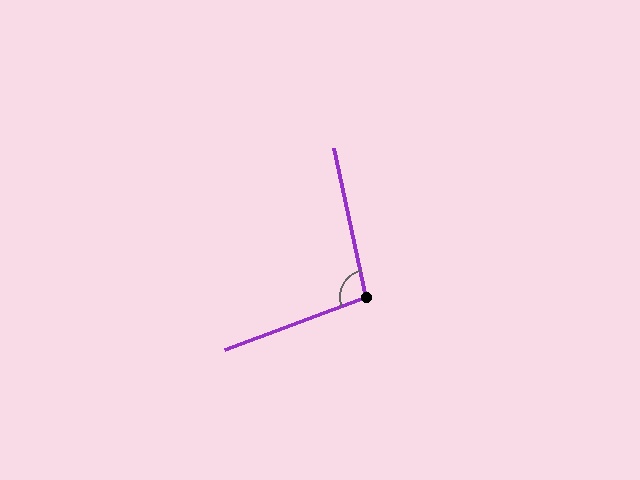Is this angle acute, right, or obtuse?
It is obtuse.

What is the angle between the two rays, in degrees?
Approximately 98 degrees.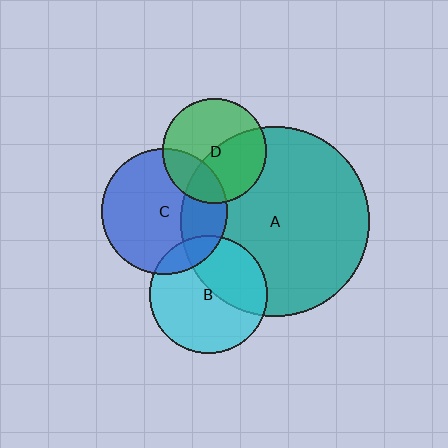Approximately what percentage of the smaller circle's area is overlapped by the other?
Approximately 30%.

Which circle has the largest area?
Circle A (teal).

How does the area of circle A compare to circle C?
Approximately 2.3 times.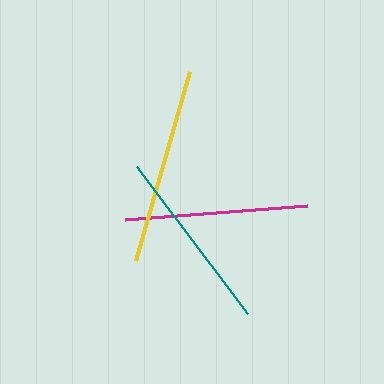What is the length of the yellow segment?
The yellow segment is approximately 197 pixels long.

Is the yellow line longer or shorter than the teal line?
The yellow line is longer than the teal line.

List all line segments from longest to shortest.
From longest to shortest: yellow, teal, magenta.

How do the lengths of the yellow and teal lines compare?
The yellow and teal lines are approximately the same length.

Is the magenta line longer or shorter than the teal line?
The teal line is longer than the magenta line.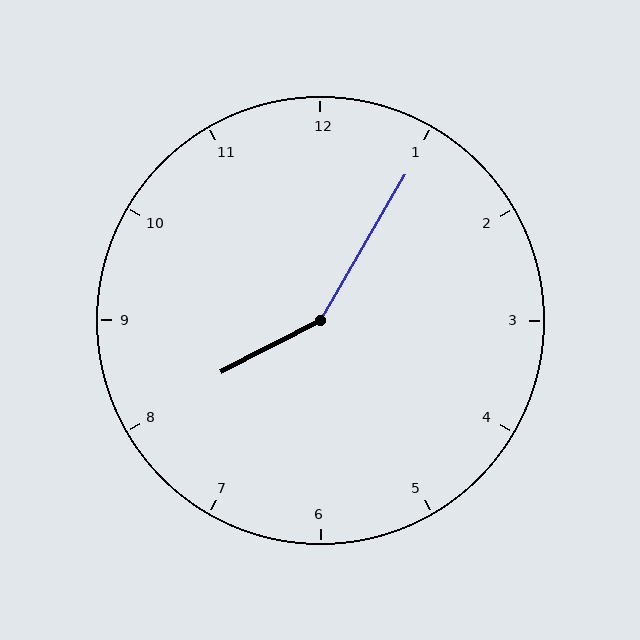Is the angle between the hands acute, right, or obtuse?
It is obtuse.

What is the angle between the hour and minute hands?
Approximately 148 degrees.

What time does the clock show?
8:05.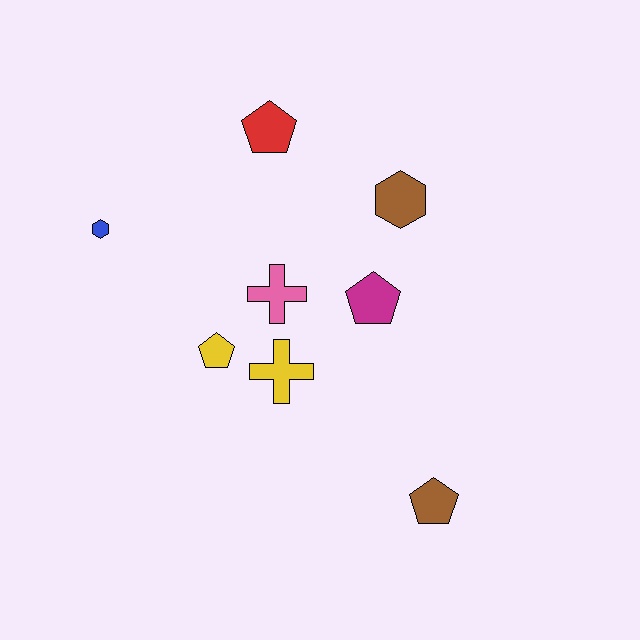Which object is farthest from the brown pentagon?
The blue hexagon is farthest from the brown pentagon.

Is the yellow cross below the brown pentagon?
No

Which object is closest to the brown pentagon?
The yellow cross is closest to the brown pentagon.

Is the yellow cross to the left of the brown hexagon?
Yes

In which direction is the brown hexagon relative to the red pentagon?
The brown hexagon is to the right of the red pentagon.